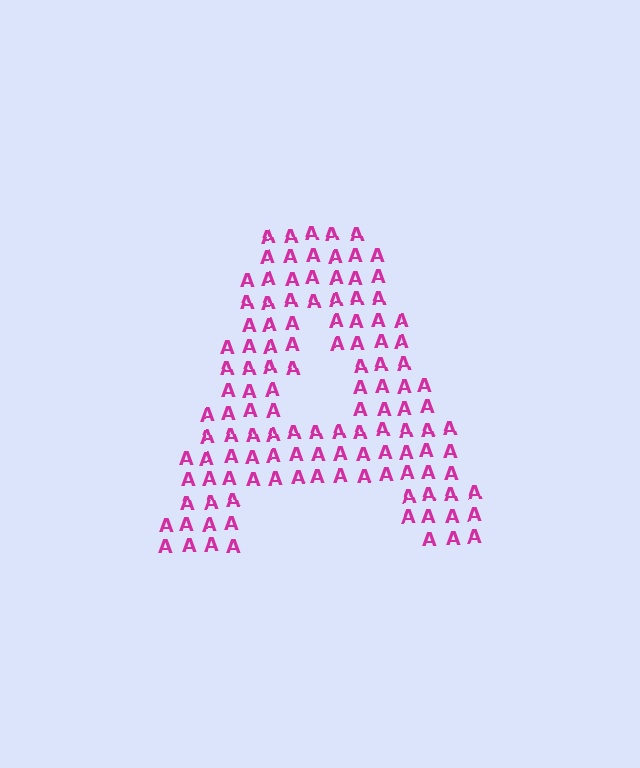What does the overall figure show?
The overall figure shows the letter A.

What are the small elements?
The small elements are letter A's.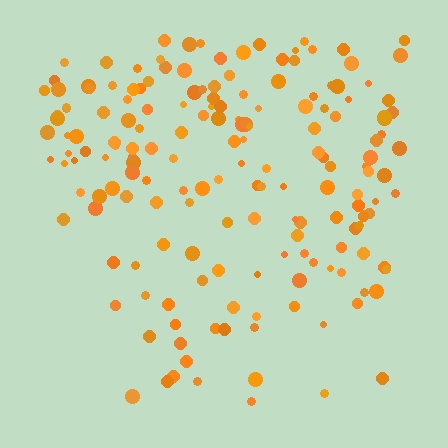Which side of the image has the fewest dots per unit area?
The bottom.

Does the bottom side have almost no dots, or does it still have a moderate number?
Still a moderate number, just noticeably fewer than the top.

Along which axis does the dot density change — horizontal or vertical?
Vertical.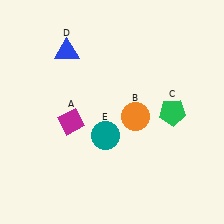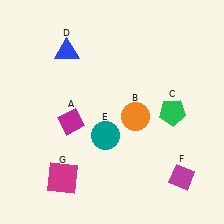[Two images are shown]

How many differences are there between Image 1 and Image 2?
There are 2 differences between the two images.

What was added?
A magenta diamond (F), a magenta square (G) were added in Image 2.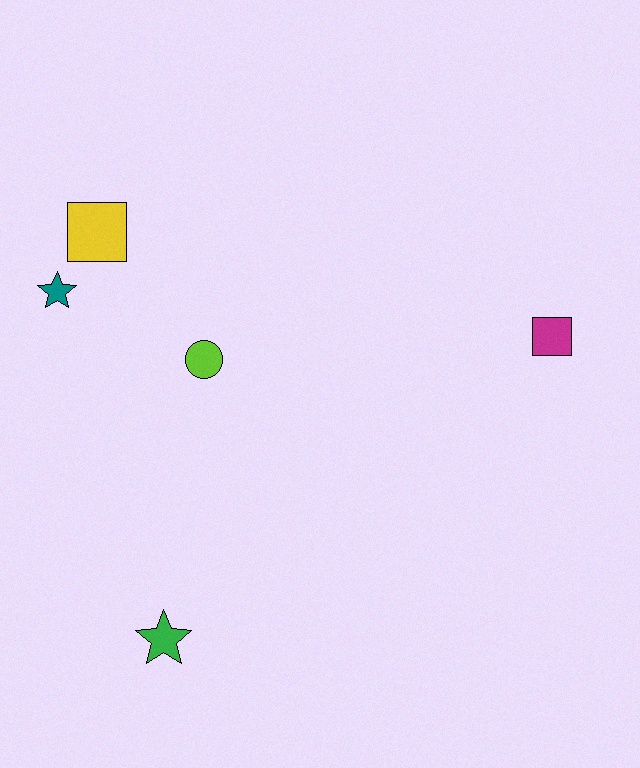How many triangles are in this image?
There are no triangles.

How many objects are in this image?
There are 5 objects.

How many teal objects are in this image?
There is 1 teal object.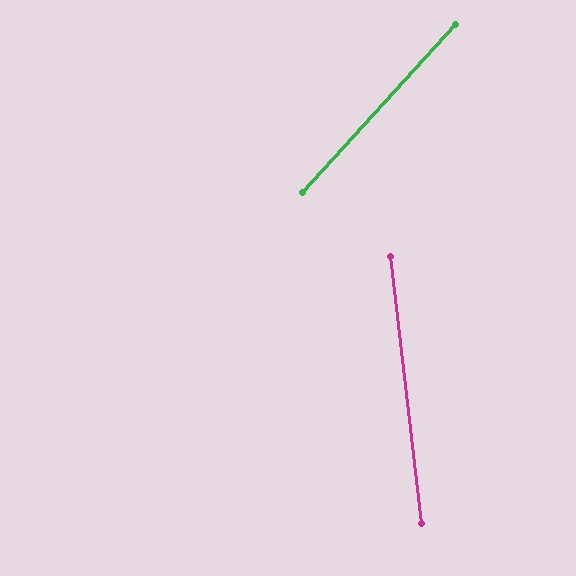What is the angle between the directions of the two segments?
Approximately 49 degrees.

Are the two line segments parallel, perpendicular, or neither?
Neither parallel nor perpendicular — they differ by about 49°.